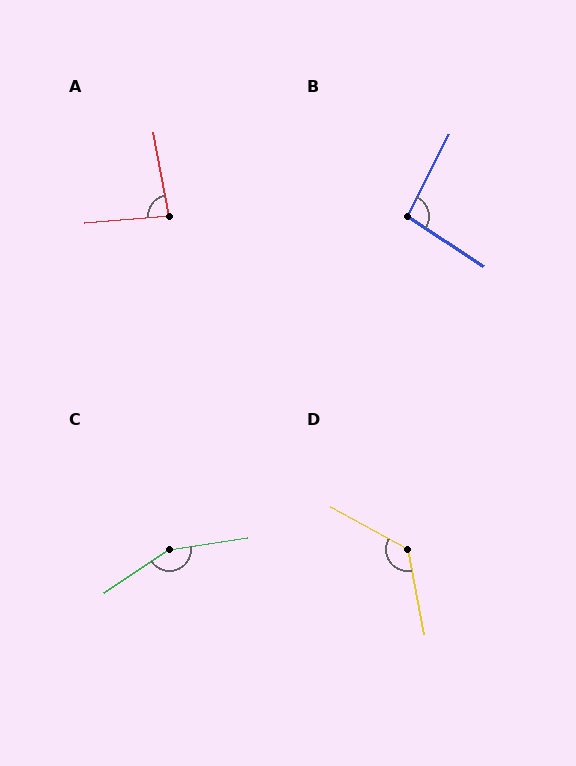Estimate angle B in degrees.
Approximately 97 degrees.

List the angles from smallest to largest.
A (84°), B (97°), D (130°), C (155°).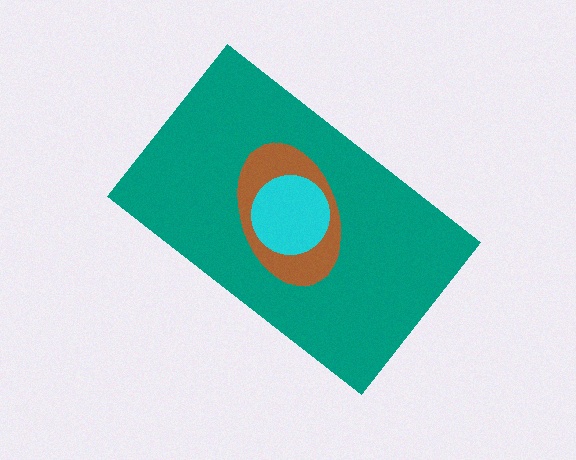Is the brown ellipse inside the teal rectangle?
Yes.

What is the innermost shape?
The cyan circle.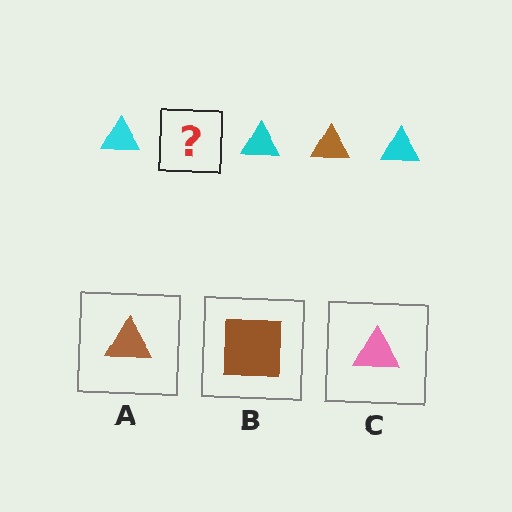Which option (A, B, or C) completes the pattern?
A.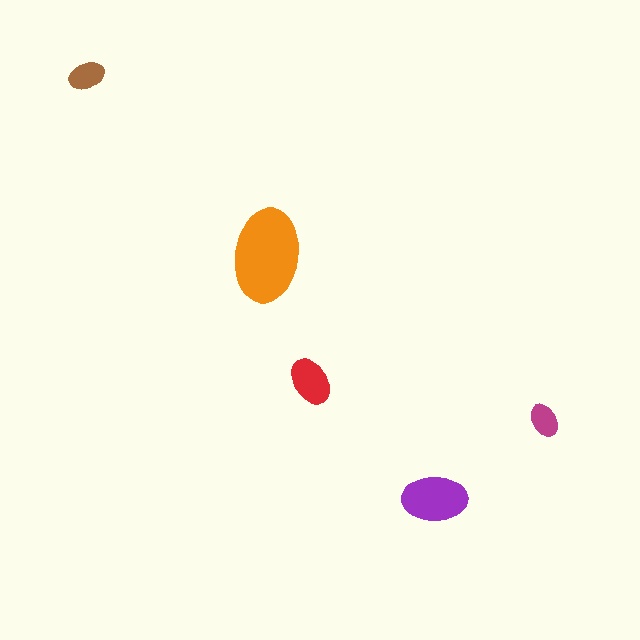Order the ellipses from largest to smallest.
the orange one, the purple one, the red one, the brown one, the magenta one.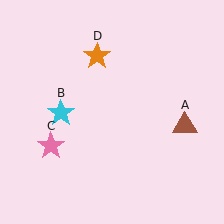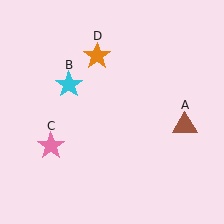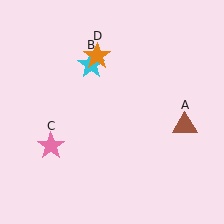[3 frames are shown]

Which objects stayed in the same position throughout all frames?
Brown triangle (object A) and pink star (object C) and orange star (object D) remained stationary.